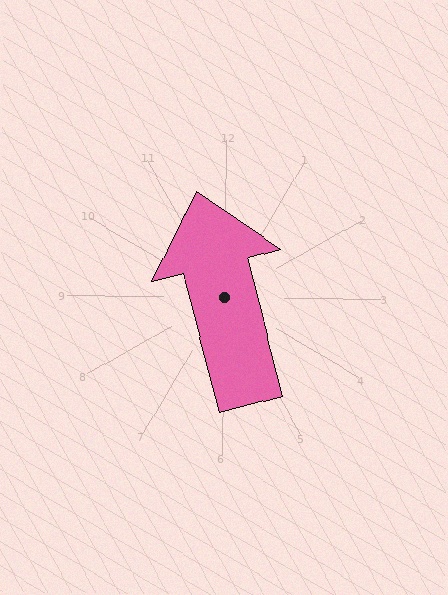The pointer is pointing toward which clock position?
Roughly 12 o'clock.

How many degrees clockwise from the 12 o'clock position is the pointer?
Approximately 345 degrees.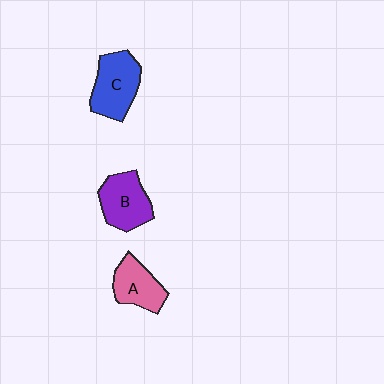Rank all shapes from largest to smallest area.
From largest to smallest: C (blue), B (purple), A (pink).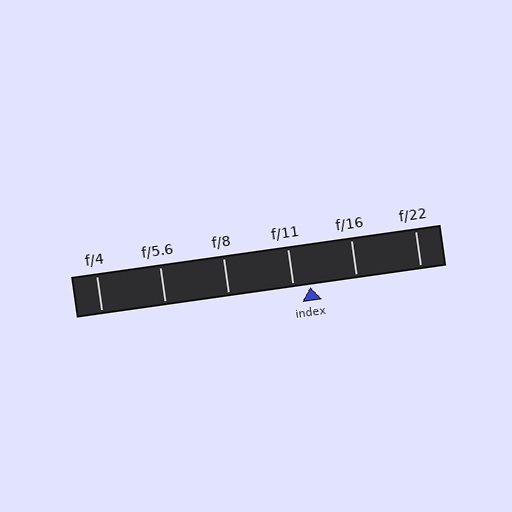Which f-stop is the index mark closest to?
The index mark is closest to f/11.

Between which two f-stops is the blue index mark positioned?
The index mark is between f/11 and f/16.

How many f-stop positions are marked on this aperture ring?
There are 6 f-stop positions marked.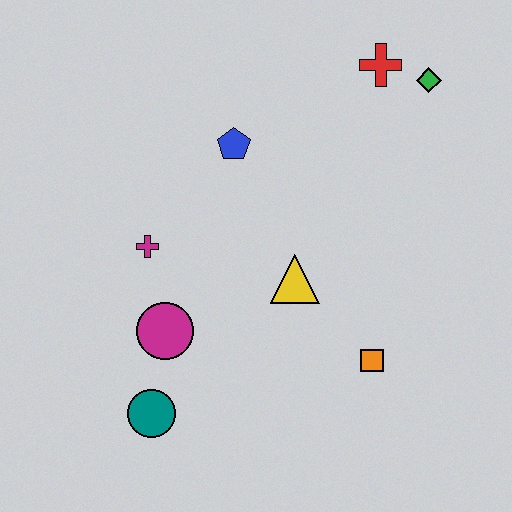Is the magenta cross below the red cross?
Yes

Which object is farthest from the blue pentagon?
The teal circle is farthest from the blue pentagon.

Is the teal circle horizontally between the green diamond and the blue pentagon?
No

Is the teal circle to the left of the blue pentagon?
Yes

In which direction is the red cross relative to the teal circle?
The red cross is above the teal circle.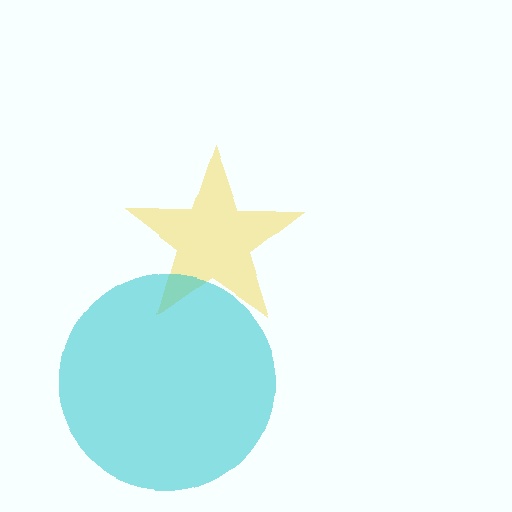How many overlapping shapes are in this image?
There are 2 overlapping shapes in the image.